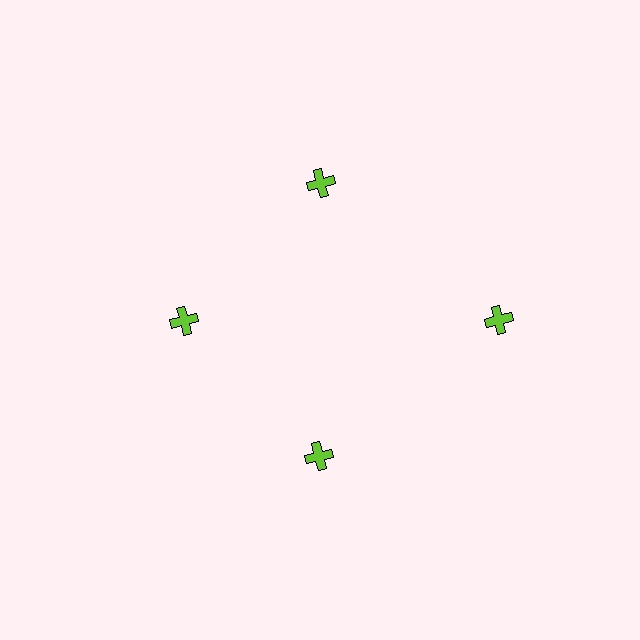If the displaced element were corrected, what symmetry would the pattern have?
It would have 4-fold rotational symmetry — the pattern would map onto itself every 90 degrees.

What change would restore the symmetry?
The symmetry would be restored by moving it inward, back onto the ring so that all 4 crosses sit at equal angles and equal distance from the center.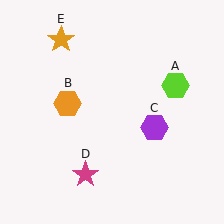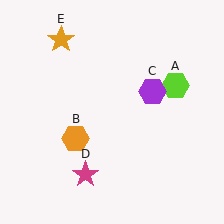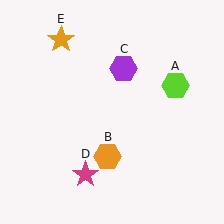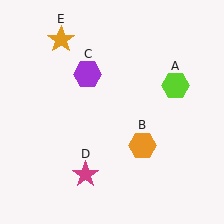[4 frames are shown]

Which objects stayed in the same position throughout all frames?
Lime hexagon (object A) and magenta star (object D) and orange star (object E) remained stationary.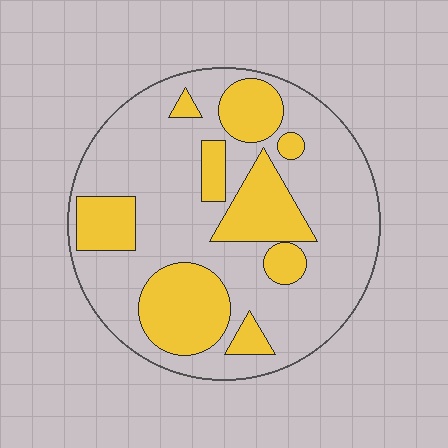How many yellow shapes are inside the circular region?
9.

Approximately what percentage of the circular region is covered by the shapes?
Approximately 30%.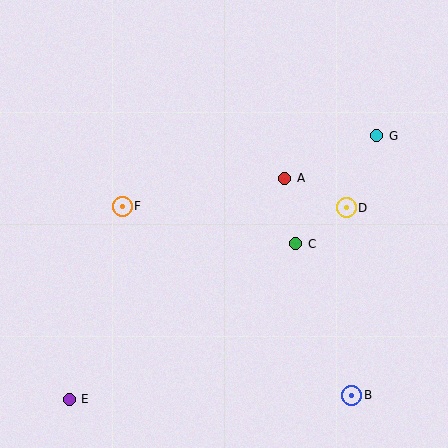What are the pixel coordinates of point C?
Point C is at (296, 244).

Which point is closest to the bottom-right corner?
Point B is closest to the bottom-right corner.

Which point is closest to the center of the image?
Point C at (296, 244) is closest to the center.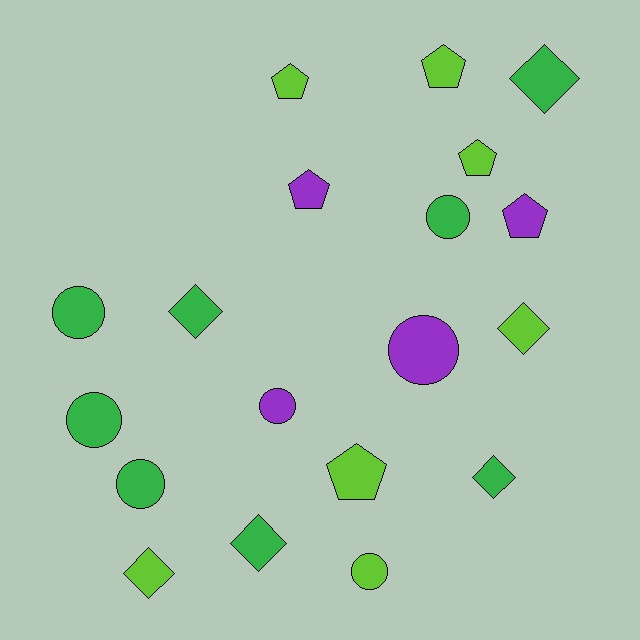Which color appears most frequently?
Green, with 8 objects.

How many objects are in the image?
There are 19 objects.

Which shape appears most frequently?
Circle, with 7 objects.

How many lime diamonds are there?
There are 2 lime diamonds.